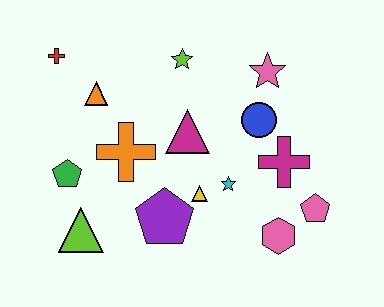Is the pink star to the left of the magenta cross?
Yes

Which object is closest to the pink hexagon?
The pink pentagon is closest to the pink hexagon.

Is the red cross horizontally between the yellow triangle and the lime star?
No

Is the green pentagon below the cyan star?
No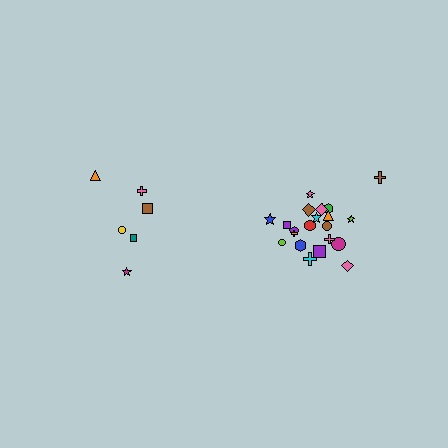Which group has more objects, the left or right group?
The right group.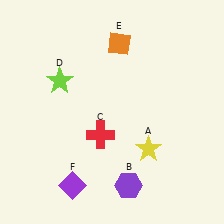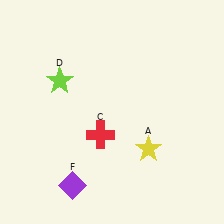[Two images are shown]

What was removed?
The purple hexagon (B), the orange diamond (E) were removed in Image 2.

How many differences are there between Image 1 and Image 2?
There are 2 differences between the two images.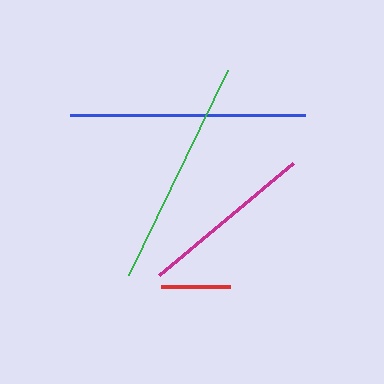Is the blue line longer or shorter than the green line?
The blue line is longer than the green line.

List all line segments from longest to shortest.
From longest to shortest: blue, green, magenta, red.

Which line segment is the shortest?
The red line is the shortest at approximately 68 pixels.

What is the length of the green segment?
The green segment is approximately 228 pixels long.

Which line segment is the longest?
The blue line is the longest at approximately 236 pixels.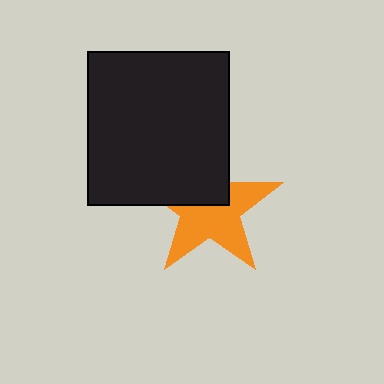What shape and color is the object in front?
The object in front is a black rectangle.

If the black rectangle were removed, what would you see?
You would see the complete orange star.